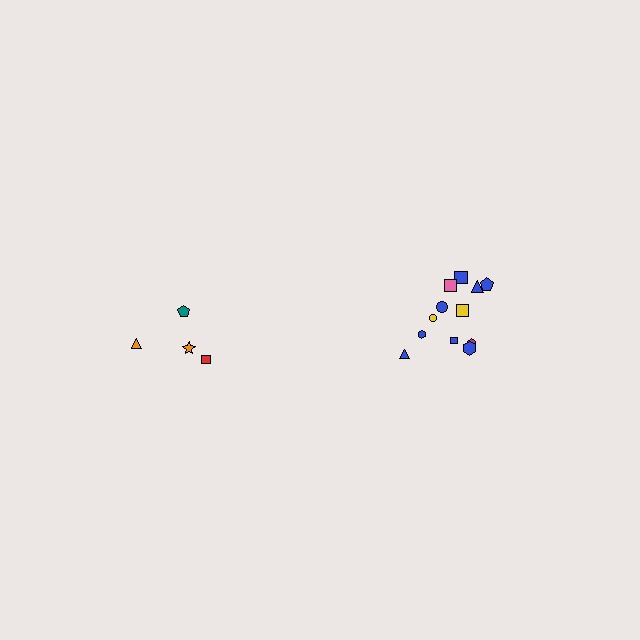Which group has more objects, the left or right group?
The right group.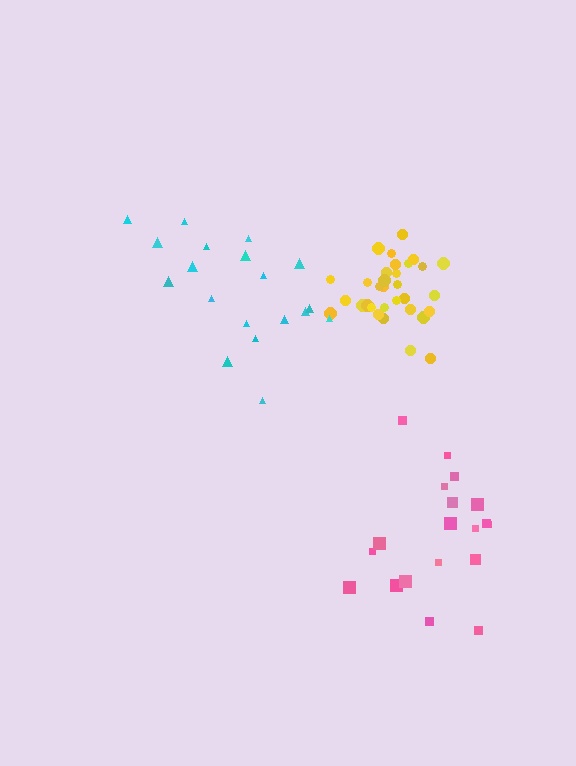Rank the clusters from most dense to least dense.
yellow, cyan, pink.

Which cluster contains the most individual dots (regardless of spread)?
Yellow (32).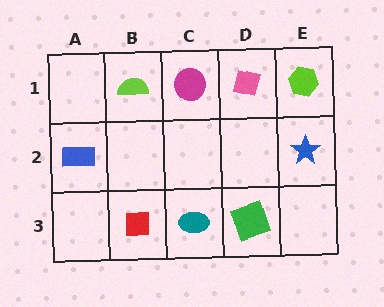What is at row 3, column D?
A green square.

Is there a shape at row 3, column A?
No, that cell is empty.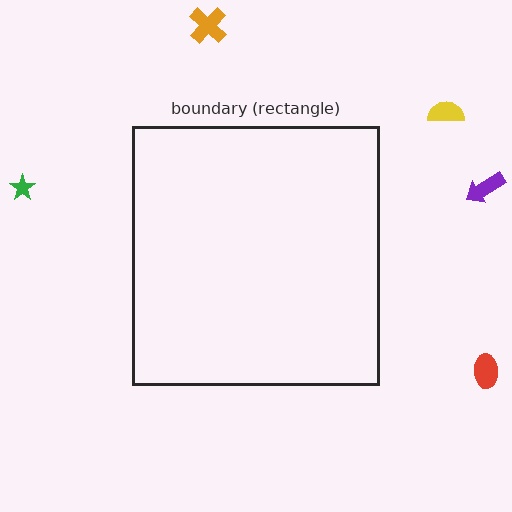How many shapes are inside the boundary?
0 inside, 5 outside.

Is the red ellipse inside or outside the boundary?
Outside.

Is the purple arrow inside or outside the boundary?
Outside.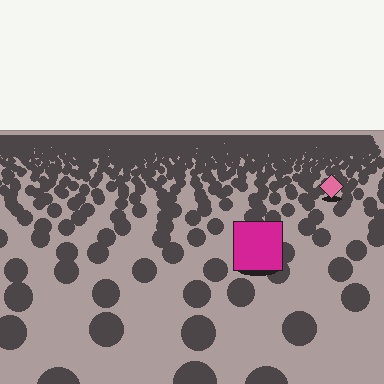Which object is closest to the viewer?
The magenta square is closest. The texture marks near it are larger and more spread out.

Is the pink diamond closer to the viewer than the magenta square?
No. The magenta square is closer — you can tell from the texture gradient: the ground texture is coarser near it.